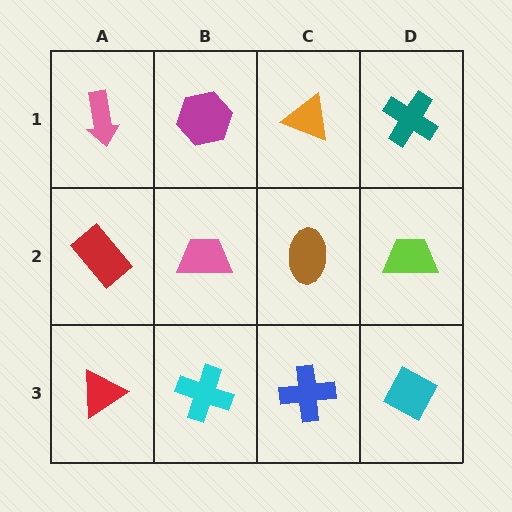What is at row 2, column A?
A red rectangle.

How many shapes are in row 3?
4 shapes.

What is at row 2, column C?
A brown ellipse.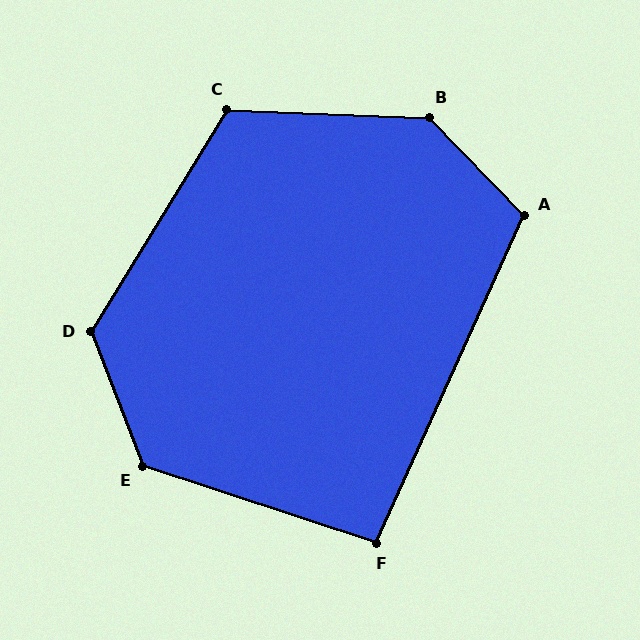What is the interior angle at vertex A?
Approximately 111 degrees (obtuse).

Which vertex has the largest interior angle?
B, at approximately 137 degrees.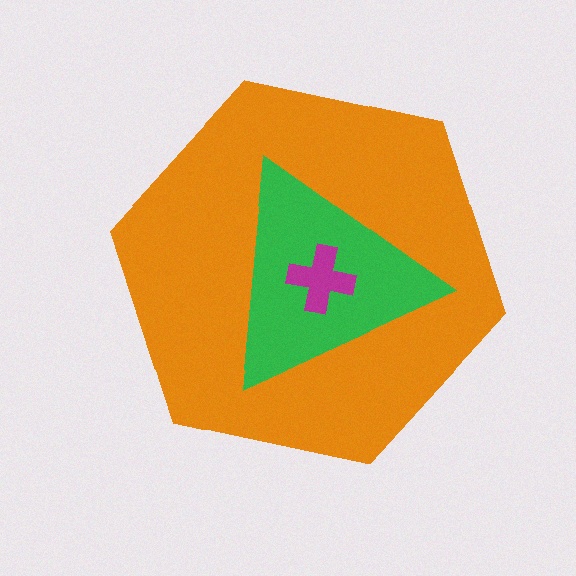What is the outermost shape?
The orange hexagon.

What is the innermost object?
The magenta cross.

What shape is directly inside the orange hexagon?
The green triangle.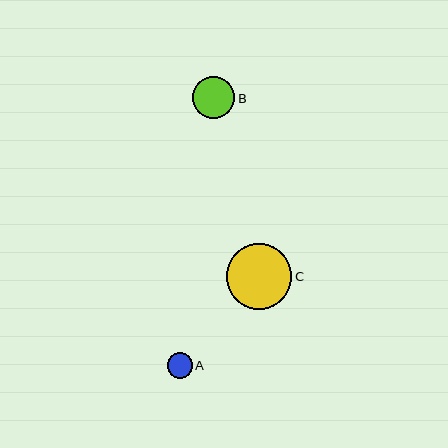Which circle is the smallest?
Circle A is the smallest with a size of approximately 25 pixels.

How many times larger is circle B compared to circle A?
Circle B is approximately 1.7 times the size of circle A.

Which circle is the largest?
Circle C is the largest with a size of approximately 66 pixels.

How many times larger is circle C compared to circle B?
Circle C is approximately 1.6 times the size of circle B.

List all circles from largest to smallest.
From largest to smallest: C, B, A.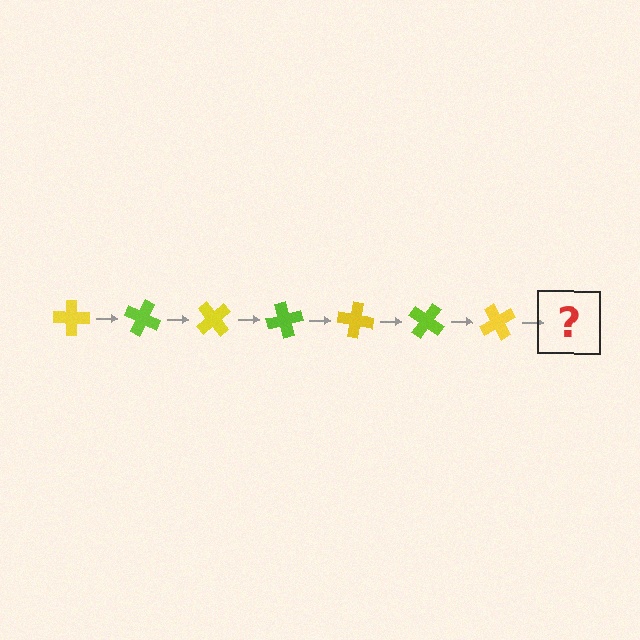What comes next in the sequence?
The next element should be a lime cross, rotated 175 degrees from the start.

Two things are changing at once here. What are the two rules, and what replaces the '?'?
The two rules are that it rotates 25 degrees each step and the color cycles through yellow and lime. The '?' should be a lime cross, rotated 175 degrees from the start.